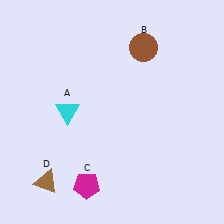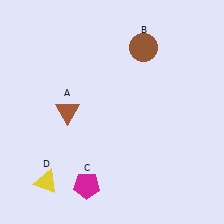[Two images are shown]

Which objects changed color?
A changed from cyan to brown. D changed from brown to yellow.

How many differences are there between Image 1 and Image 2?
There are 2 differences between the two images.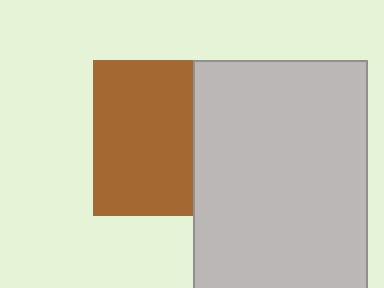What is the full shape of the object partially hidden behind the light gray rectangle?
The partially hidden object is a brown square.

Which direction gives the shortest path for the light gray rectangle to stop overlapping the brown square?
Moving right gives the shortest separation.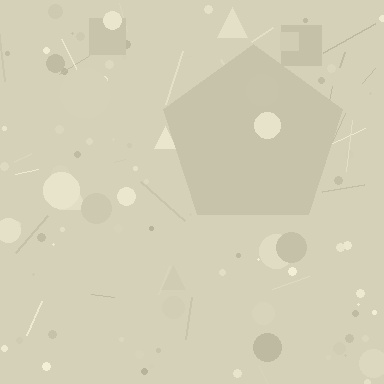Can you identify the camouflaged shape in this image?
The camouflaged shape is a pentagon.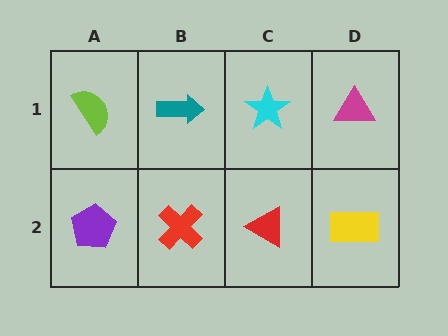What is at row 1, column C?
A cyan star.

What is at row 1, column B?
A teal arrow.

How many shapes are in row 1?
4 shapes.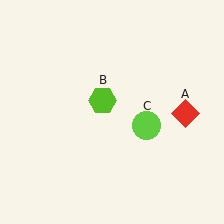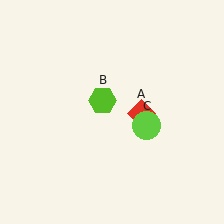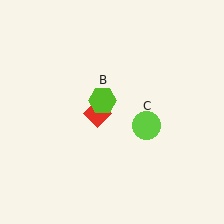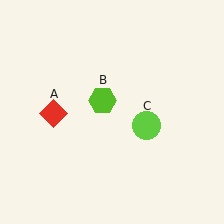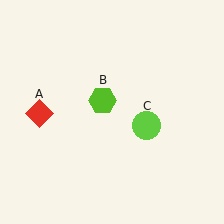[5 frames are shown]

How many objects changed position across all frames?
1 object changed position: red diamond (object A).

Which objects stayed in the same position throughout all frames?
Lime hexagon (object B) and lime circle (object C) remained stationary.